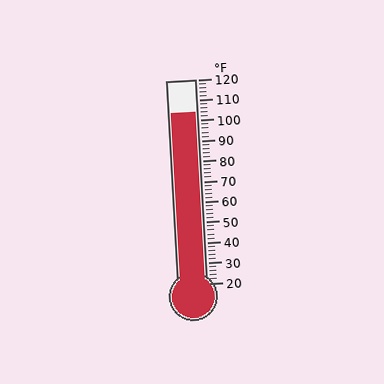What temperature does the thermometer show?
The thermometer shows approximately 104°F.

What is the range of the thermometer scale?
The thermometer scale ranges from 20°F to 120°F.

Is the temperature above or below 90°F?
The temperature is above 90°F.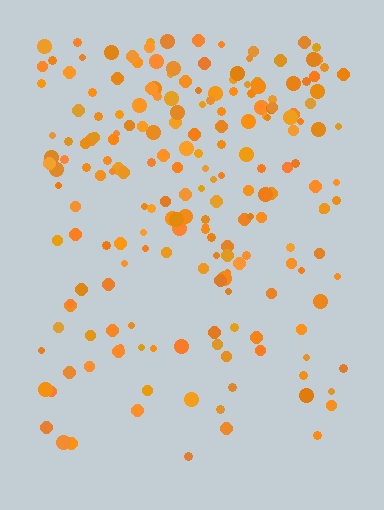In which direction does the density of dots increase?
From bottom to top, with the top side densest.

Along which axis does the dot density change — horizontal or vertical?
Vertical.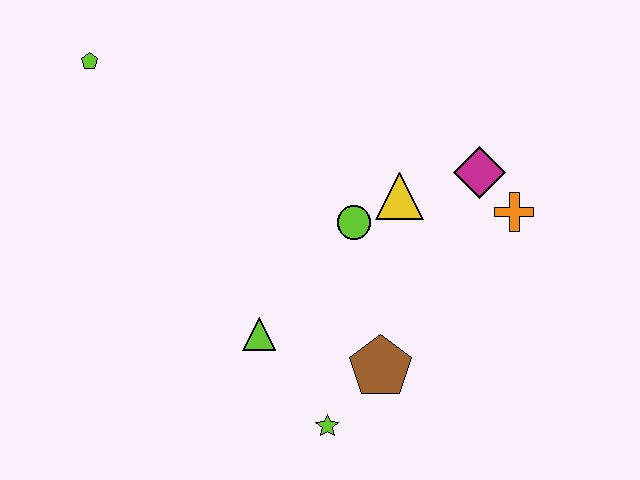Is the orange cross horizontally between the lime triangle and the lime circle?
No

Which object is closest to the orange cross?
The magenta diamond is closest to the orange cross.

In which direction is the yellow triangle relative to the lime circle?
The yellow triangle is to the right of the lime circle.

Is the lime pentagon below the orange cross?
No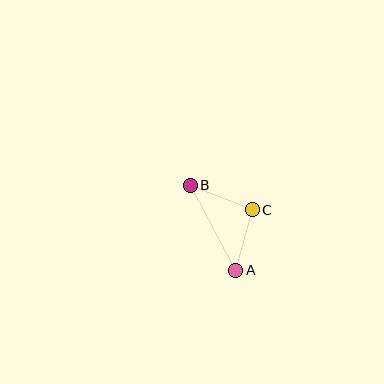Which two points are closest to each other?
Points A and C are closest to each other.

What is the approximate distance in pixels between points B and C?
The distance between B and C is approximately 67 pixels.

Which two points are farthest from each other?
Points A and B are farthest from each other.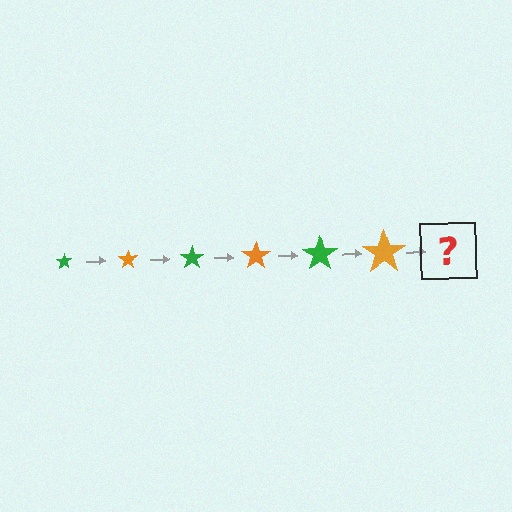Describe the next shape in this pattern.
It should be a green star, larger than the previous one.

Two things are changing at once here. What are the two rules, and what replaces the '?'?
The two rules are that the star grows larger each step and the color cycles through green and orange. The '?' should be a green star, larger than the previous one.